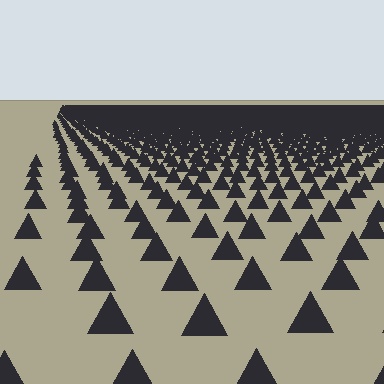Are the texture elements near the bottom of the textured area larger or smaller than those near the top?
Larger. Near the bottom, elements are closer to the viewer and appear at a bigger on-screen size.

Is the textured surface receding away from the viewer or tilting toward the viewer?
The surface is receding away from the viewer. Texture elements get smaller and denser toward the top.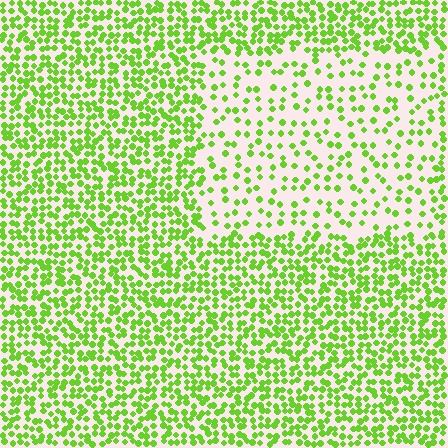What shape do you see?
I see a rectangle.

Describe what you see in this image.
The image contains small lime elements arranged at two different densities. A rectangle-shaped region is visible where the elements are less densely packed than the surrounding area.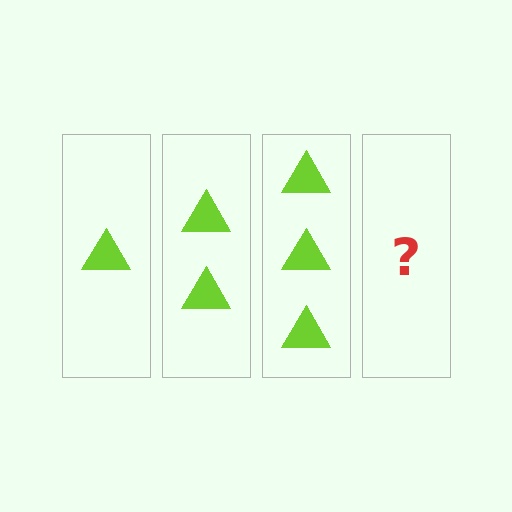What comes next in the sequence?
The next element should be 4 triangles.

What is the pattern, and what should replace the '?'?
The pattern is that each step adds one more triangle. The '?' should be 4 triangles.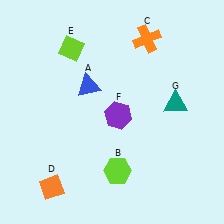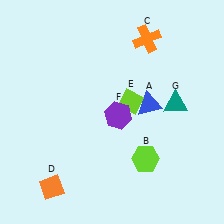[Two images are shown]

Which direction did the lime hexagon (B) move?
The lime hexagon (B) moved right.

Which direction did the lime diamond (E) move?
The lime diamond (E) moved right.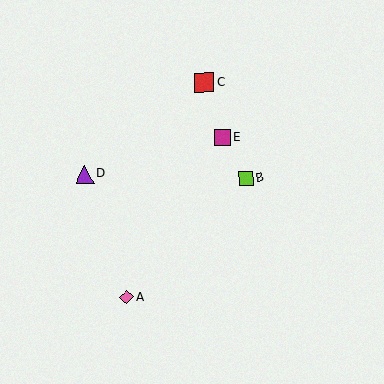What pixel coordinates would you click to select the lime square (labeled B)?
Click at (246, 178) to select the lime square B.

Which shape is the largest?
The red square (labeled C) is the largest.